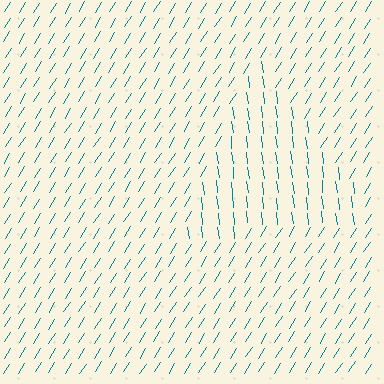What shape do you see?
I see a triangle.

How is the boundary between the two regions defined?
The boundary is defined purely by a change in line orientation (approximately 39 degrees difference). All lines are the same color and thickness.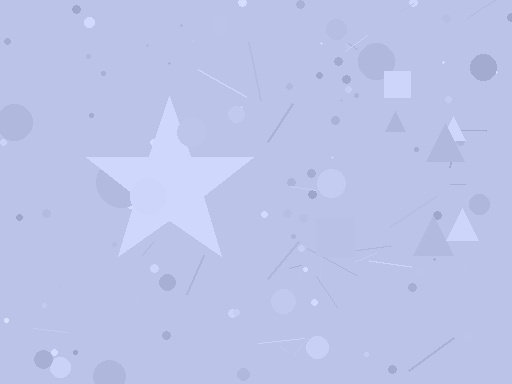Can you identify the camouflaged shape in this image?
The camouflaged shape is a star.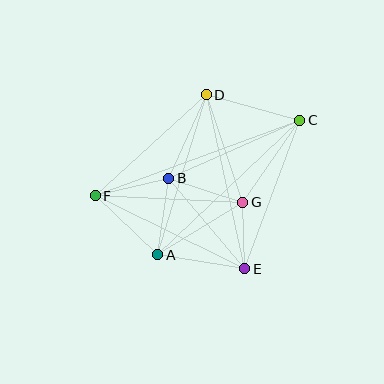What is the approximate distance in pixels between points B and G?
The distance between B and G is approximately 78 pixels.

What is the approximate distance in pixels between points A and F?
The distance between A and F is approximately 86 pixels.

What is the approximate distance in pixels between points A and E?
The distance between A and E is approximately 88 pixels.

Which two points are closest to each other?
Points E and G are closest to each other.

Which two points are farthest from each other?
Points C and F are farthest from each other.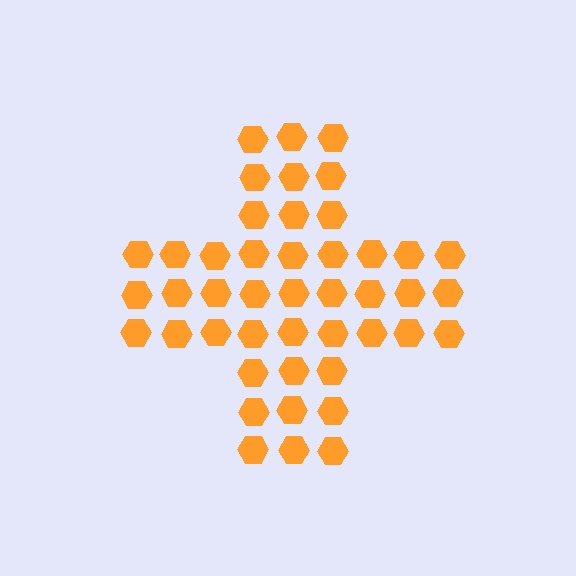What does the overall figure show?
The overall figure shows a cross.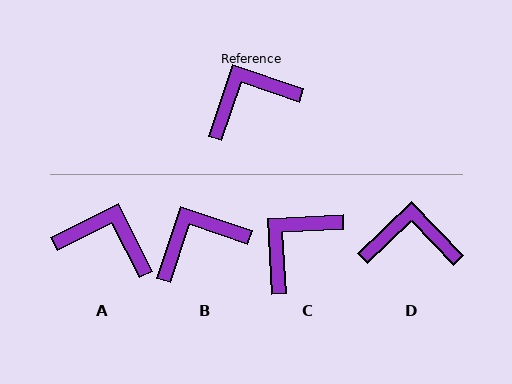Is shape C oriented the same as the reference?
No, it is off by about 21 degrees.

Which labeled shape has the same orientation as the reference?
B.